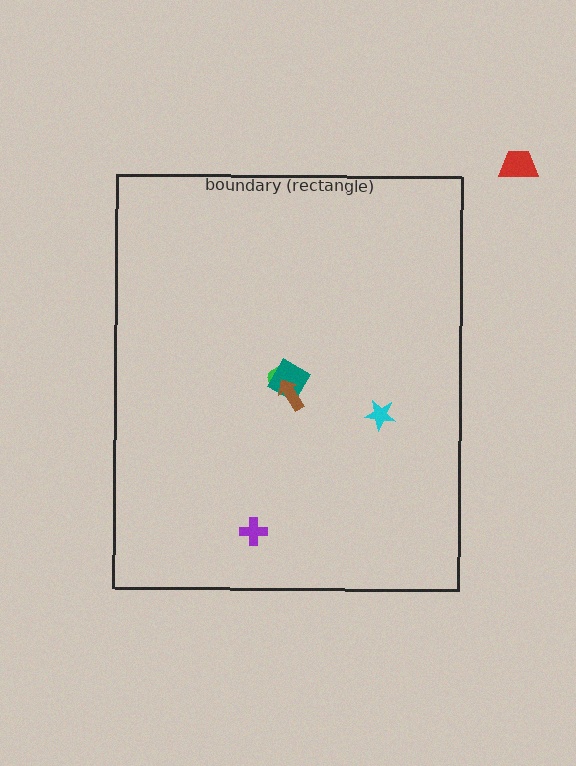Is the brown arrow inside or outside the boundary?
Inside.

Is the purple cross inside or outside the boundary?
Inside.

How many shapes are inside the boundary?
5 inside, 1 outside.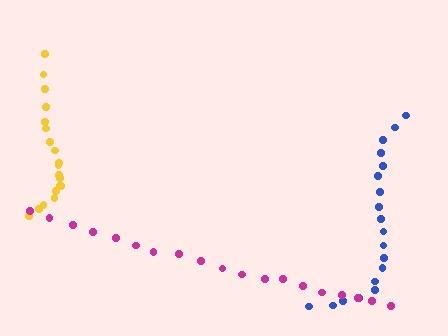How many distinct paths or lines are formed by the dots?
There are 3 distinct paths.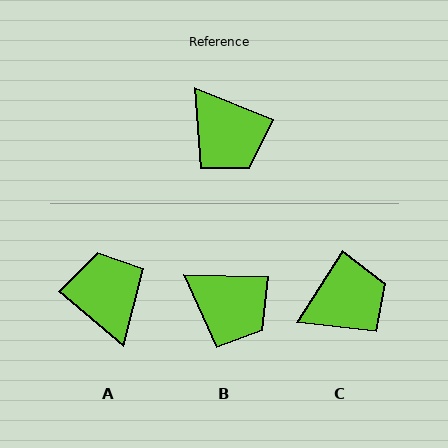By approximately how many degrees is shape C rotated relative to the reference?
Approximately 79 degrees counter-clockwise.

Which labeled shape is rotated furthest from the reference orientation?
A, about 161 degrees away.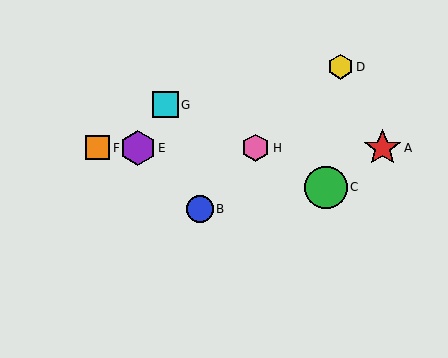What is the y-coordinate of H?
Object H is at y≈148.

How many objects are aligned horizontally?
4 objects (A, E, F, H) are aligned horizontally.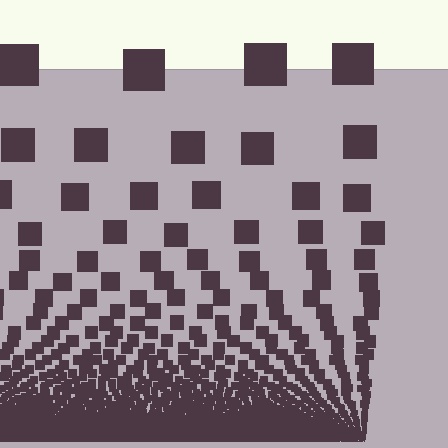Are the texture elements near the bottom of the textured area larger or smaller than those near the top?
Smaller. The gradient is inverted — elements near the bottom are smaller and denser.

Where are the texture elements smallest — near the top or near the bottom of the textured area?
Near the bottom.